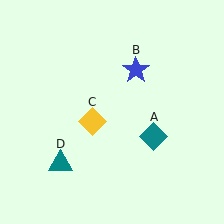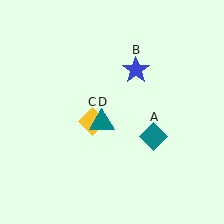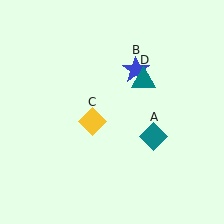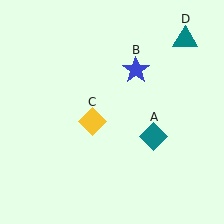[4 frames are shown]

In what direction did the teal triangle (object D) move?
The teal triangle (object D) moved up and to the right.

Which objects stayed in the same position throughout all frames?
Teal diamond (object A) and blue star (object B) and yellow diamond (object C) remained stationary.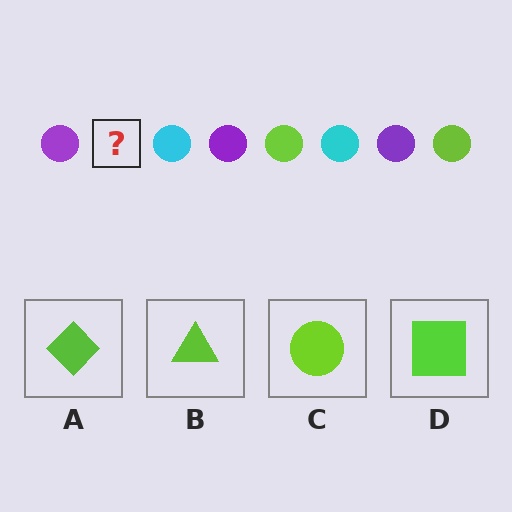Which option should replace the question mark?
Option C.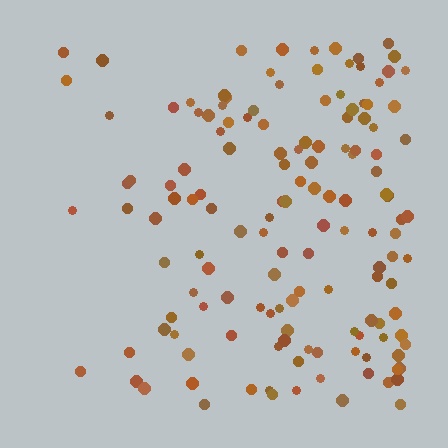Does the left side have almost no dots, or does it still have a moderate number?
Still a moderate number, just noticeably fewer than the right.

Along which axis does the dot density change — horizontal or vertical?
Horizontal.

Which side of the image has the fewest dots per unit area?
The left.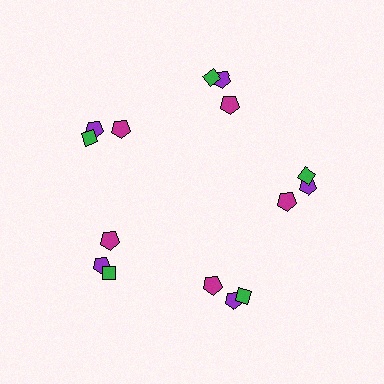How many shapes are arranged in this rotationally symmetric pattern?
There are 15 shapes, arranged in 5 groups of 3.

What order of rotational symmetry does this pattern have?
This pattern has 5-fold rotational symmetry.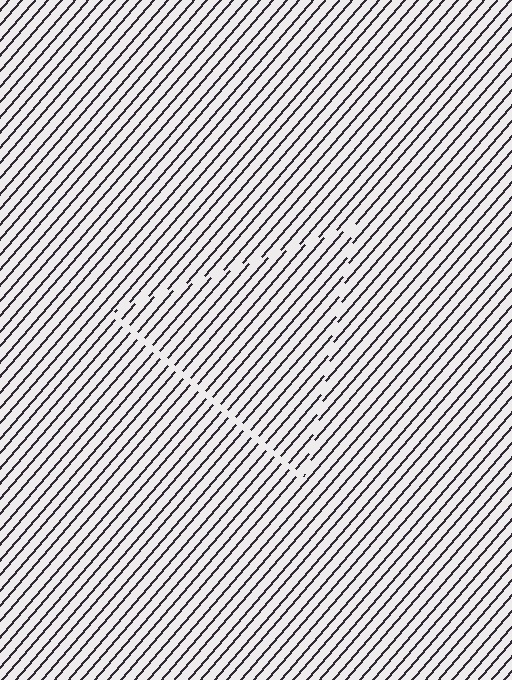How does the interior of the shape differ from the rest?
The interior of the shape contains the same grating, shifted by half a period — the contour is defined by the phase discontinuity where line-ends from the inner and outer gratings abut.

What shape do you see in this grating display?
An illusory triangle. The interior of the shape contains the same grating, shifted by half a period — the contour is defined by the phase discontinuity where line-ends from the inner and outer gratings abut.